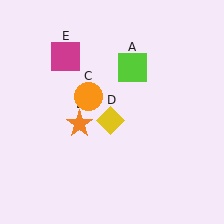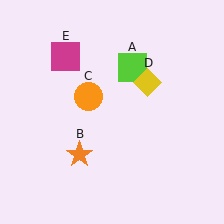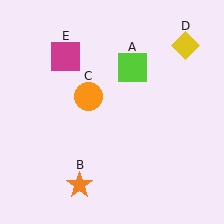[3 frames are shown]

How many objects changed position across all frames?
2 objects changed position: orange star (object B), yellow diamond (object D).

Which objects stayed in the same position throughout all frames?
Lime square (object A) and orange circle (object C) and magenta square (object E) remained stationary.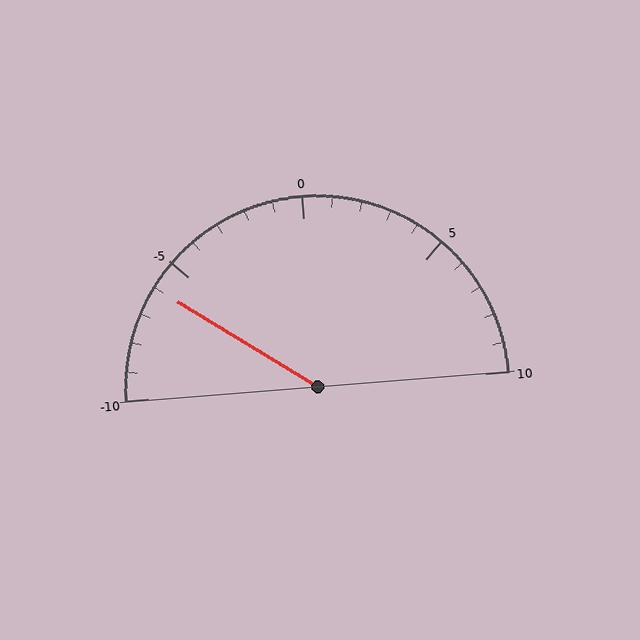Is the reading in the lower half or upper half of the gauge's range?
The reading is in the lower half of the range (-10 to 10).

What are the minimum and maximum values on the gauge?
The gauge ranges from -10 to 10.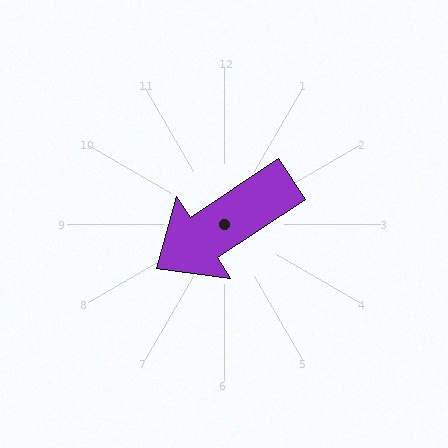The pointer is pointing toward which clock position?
Roughly 8 o'clock.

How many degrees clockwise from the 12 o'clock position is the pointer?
Approximately 236 degrees.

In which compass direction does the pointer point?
Southwest.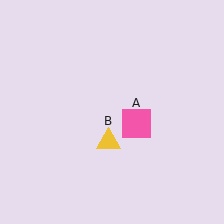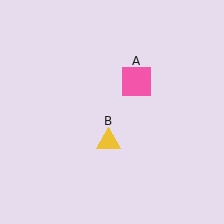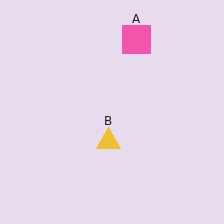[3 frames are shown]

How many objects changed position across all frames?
1 object changed position: pink square (object A).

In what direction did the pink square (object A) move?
The pink square (object A) moved up.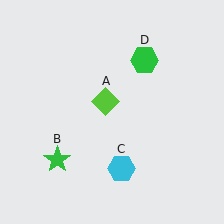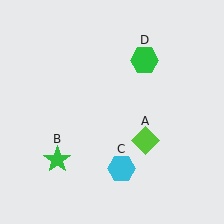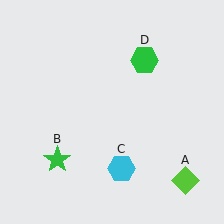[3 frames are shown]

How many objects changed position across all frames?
1 object changed position: lime diamond (object A).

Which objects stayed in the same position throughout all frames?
Green star (object B) and cyan hexagon (object C) and green hexagon (object D) remained stationary.